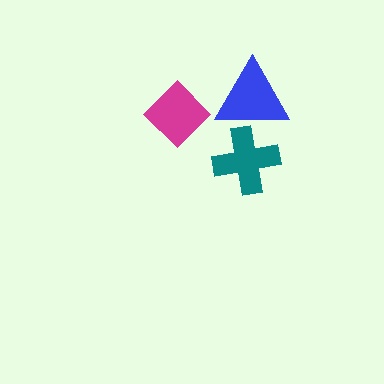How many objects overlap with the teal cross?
1 object overlaps with the teal cross.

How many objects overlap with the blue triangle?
1 object overlaps with the blue triangle.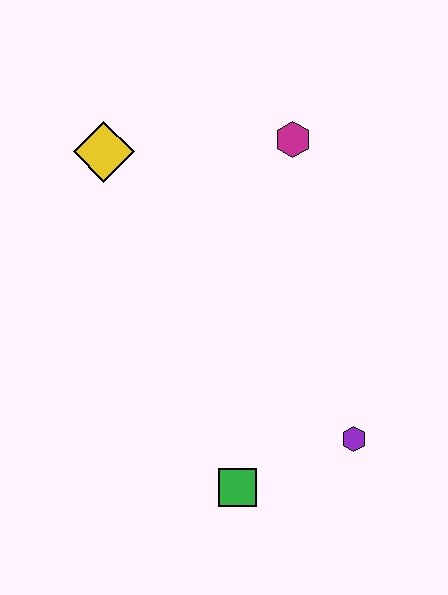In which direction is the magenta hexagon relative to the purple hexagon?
The magenta hexagon is above the purple hexagon.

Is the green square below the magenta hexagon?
Yes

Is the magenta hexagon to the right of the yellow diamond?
Yes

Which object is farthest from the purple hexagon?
The yellow diamond is farthest from the purple hexagon.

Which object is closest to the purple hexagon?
The green square is closest to the purple hexagon.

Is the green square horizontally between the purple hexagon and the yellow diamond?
Yes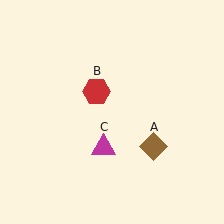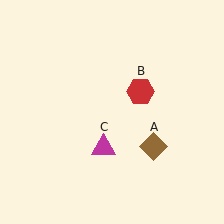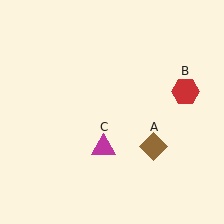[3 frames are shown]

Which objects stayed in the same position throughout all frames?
Brown diamond (object A) and magenta triangle (object C) remained stationary.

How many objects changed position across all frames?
1 object changed position: red hexagon (object B).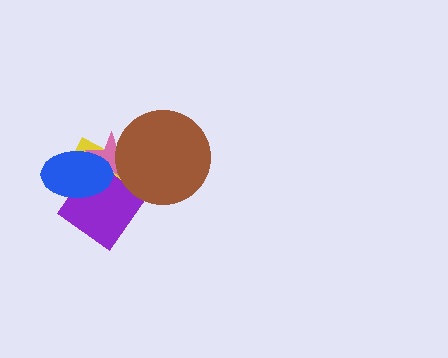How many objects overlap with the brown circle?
3 objects overlap with the brown circle.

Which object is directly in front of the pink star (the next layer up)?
The purple diamond is directly in front of the pink star.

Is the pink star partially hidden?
Yes, it is partially covered by another shape.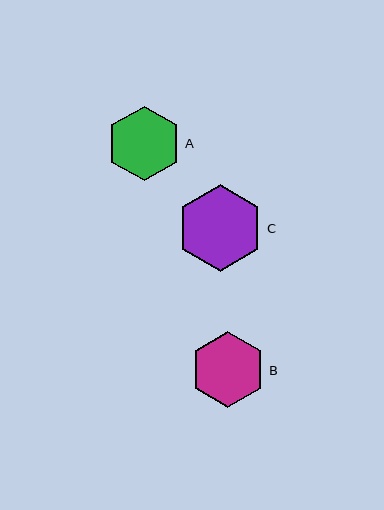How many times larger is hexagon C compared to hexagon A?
Hexagon C is approximately 1.2 times the size of hexagon A.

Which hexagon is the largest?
Hexagon C is the largest with a size of approximately 87 pixels.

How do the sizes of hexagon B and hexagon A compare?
Hexagon B and hexagon A are approximately the same size.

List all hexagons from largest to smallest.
From largest to smallest: C, B, A.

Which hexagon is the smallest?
Hexagon A is the smallest with a size of approximately 75 pixels.